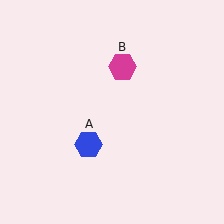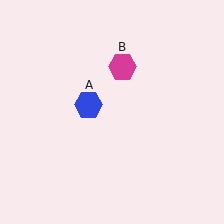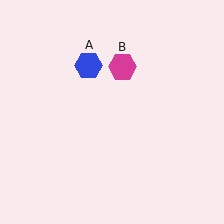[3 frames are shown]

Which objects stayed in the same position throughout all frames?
Magenta hexagon (object B) remained stationary.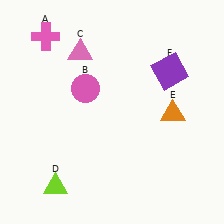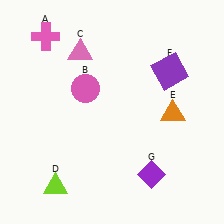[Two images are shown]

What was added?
A purple diamond (G) was added in Image 2.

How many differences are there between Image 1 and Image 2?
There is 1 difference between the two images.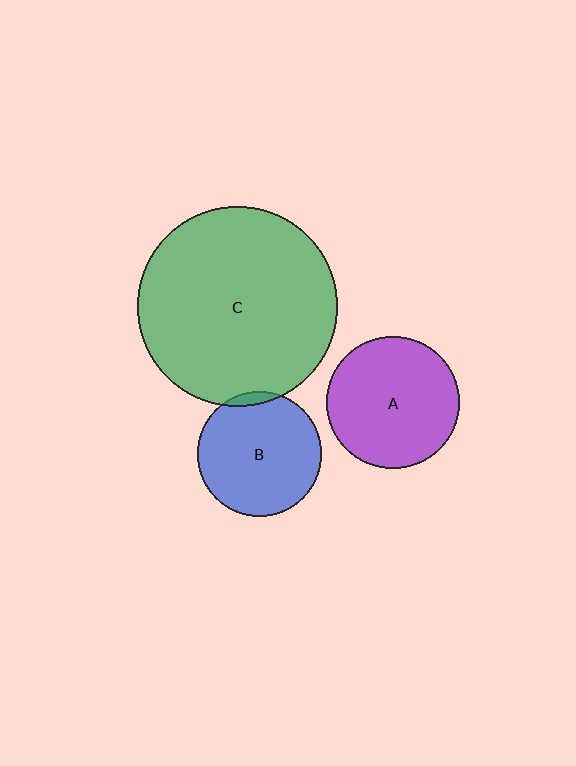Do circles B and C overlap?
Yes.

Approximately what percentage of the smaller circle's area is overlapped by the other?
Approximately 5%.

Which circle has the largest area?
Circle C (green).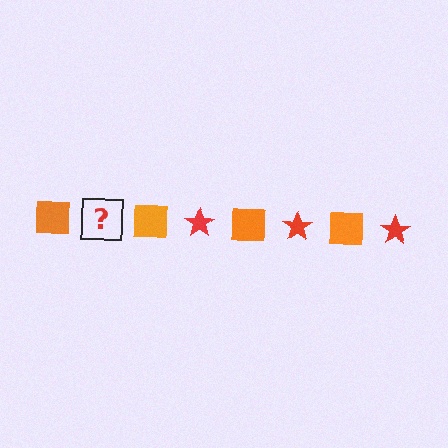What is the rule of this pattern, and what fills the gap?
The rule is that the pattern alternates between orange square and red star. The gap should be filled with a red star.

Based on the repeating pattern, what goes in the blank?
The blank should be a red star.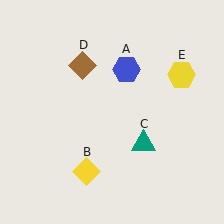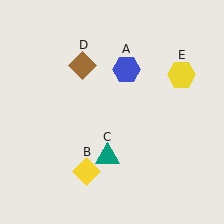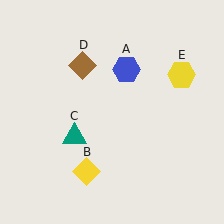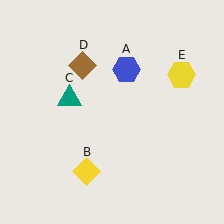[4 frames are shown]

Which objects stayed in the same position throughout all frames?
Blue hexagon (object A) and yellow diamond (object B) and brown diamond (object D) and yellow hexagon (object E) remained stationary.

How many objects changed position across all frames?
1 object changed position: teal triangle (object C).